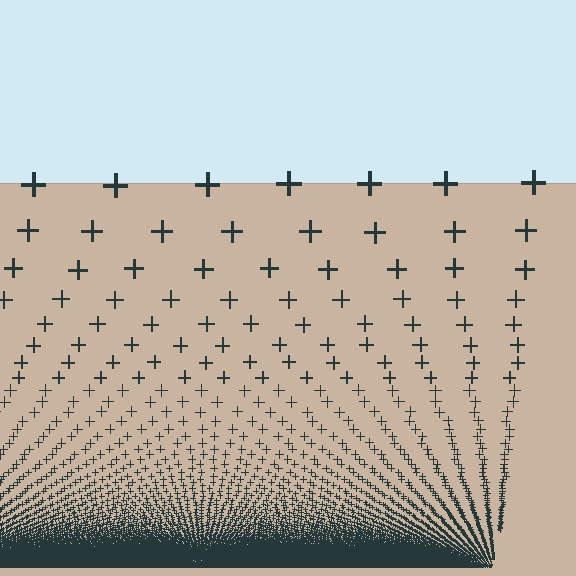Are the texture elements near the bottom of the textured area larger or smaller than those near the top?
Smaller. The gradient is inverted — elements near the bottom are smaller and denser.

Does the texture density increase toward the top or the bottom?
Density increases toward the bottom.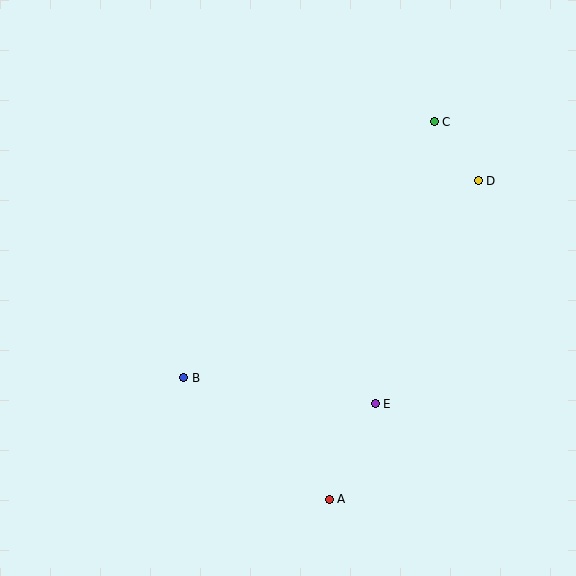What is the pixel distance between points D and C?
The distance between D and C is 73 pixels.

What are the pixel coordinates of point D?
Point D is at (478, 181).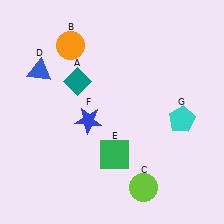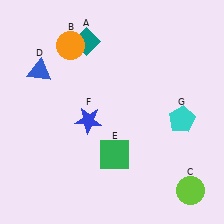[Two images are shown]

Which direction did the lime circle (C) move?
The lime circle (C) moved right.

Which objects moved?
The objects that moved are: the teal diamond (A), the lime circle (C).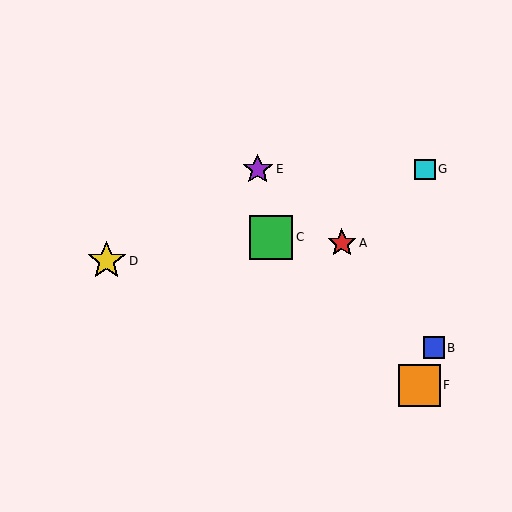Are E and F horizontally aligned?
No, E is at y≈169 and F is at y≈385.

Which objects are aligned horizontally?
Objects E, G are aligned horizontally.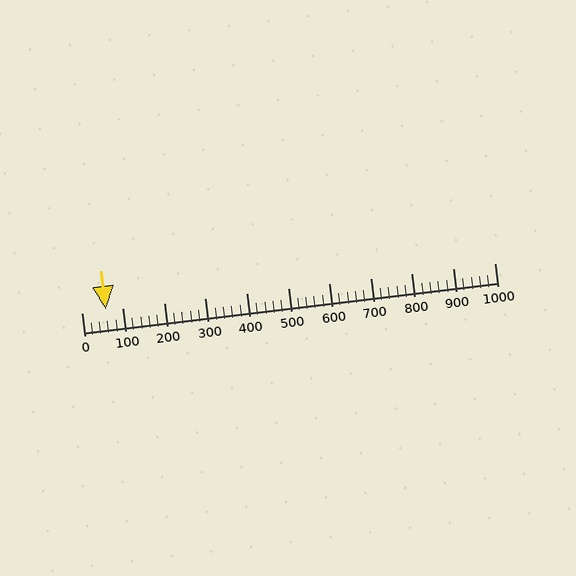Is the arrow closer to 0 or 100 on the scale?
The arrow is closer to 100.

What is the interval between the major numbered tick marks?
The major tick marks are spaced 100 units apart.